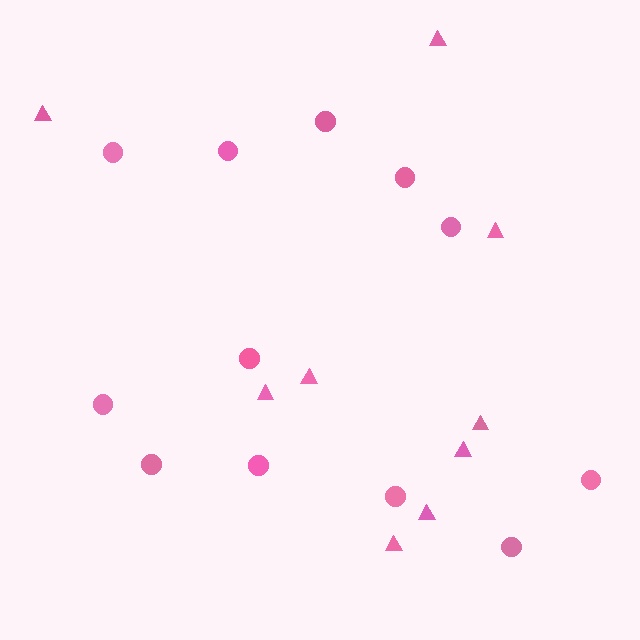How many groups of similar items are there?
There are 2 groups: one group of circles (12) and one group of triangles (9).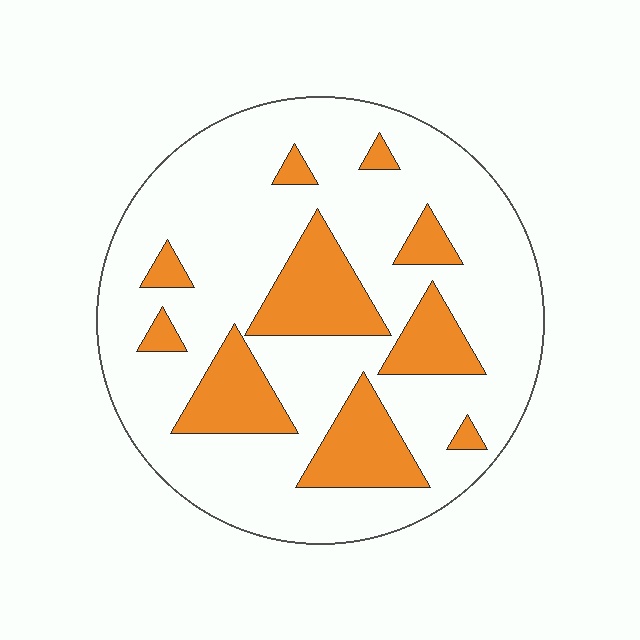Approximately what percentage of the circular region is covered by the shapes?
Approximately 25%.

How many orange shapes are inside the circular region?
10.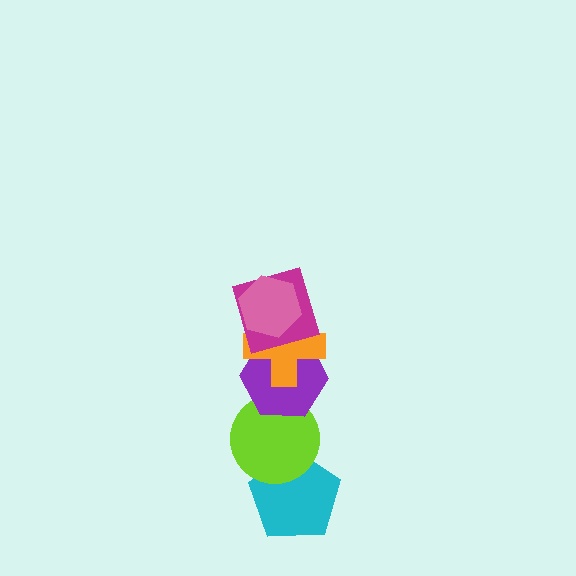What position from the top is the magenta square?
The magenta square is 2nd from the top.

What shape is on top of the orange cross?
The magenta square is on top of the orange cross.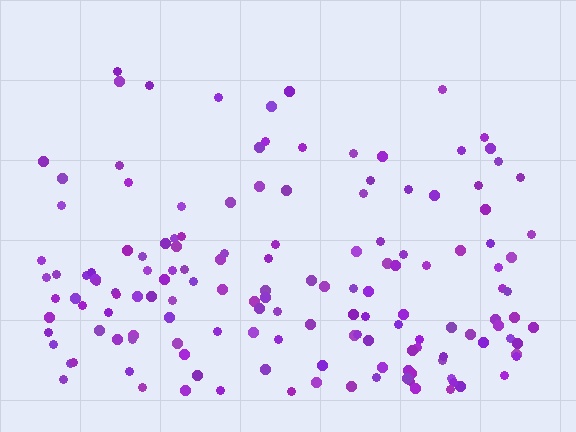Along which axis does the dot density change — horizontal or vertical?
Vertical.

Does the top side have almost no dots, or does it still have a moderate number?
Still a moderate number, just noticeably fewer than the bottom.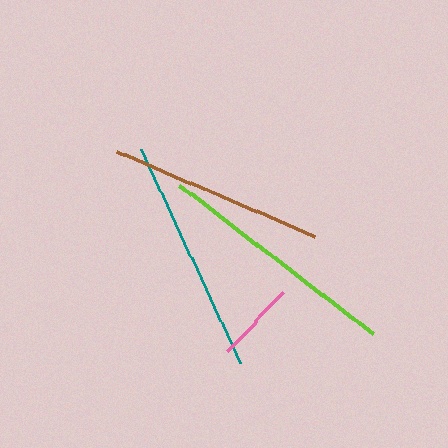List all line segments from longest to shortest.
From longest to shortest: lime, teal, brown, pink.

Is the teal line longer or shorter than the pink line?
The teal line is longer than the pink line.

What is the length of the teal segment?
The teal segment is approximately 236 pixels long.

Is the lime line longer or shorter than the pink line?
The lime line is longer than the pink line.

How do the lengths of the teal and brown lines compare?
The teal and brown lines are approximately the same length.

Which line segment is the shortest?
The pink line is the shortest at approximately 82 pixels.